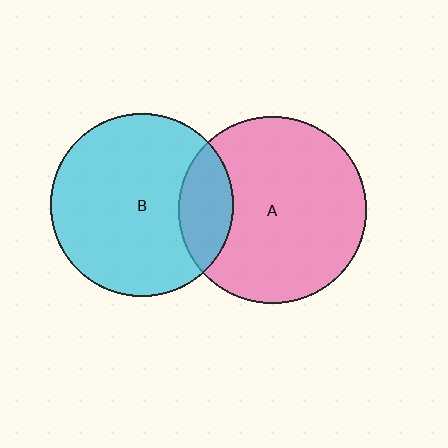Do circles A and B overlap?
Yes.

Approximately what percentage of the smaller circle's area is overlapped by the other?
Approximately 20%.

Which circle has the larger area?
Circle A (pink).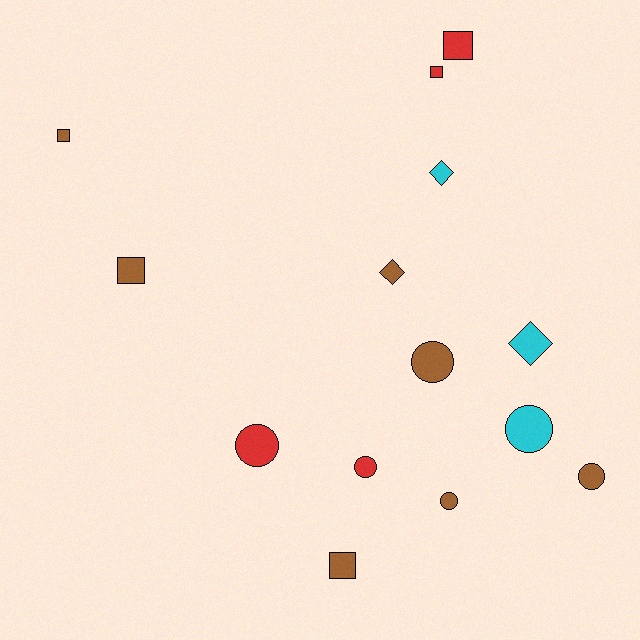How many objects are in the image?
There are 14 objects.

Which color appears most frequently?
Brown, with 7 objects.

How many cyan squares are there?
There are no cyan squares.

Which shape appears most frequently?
Circle, with 6 objects.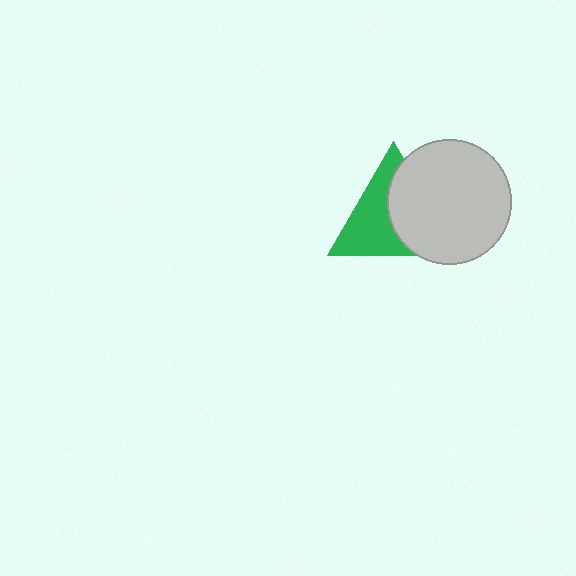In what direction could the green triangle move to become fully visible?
The green triangle could move left. That would shift it out from behind the light gray circle entirely.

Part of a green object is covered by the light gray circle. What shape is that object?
It is a triangle.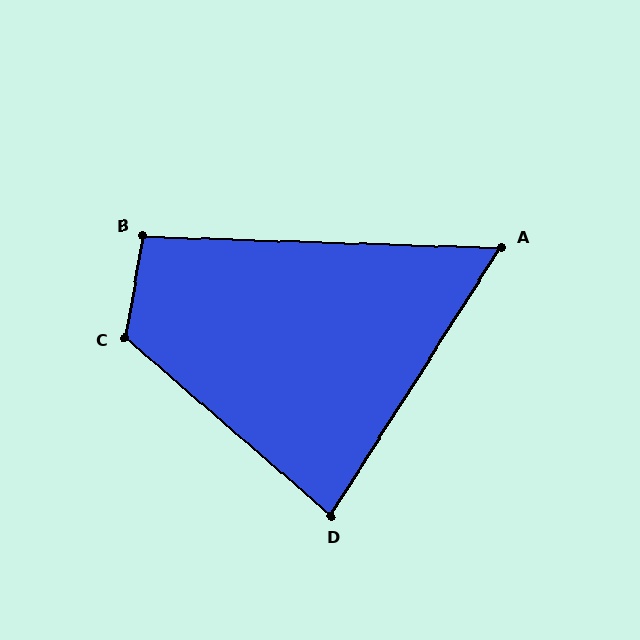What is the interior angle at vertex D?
Approximately 82 degrees (acute).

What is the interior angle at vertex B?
Approximately 98 degrees (obtuse).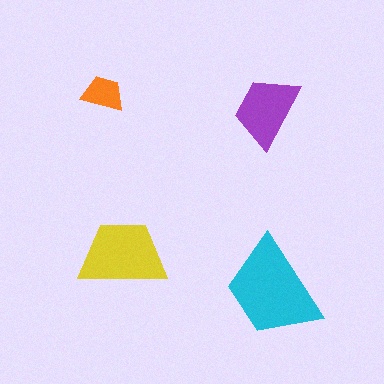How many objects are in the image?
There are 4 objects in the image.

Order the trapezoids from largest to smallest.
the cyan one, the yellow one, the purple one, the orange one.